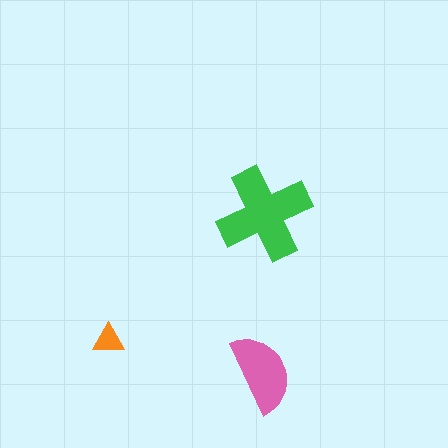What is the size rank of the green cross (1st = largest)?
1st.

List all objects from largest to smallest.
The green cross, the pink semicircle, the orange triangle.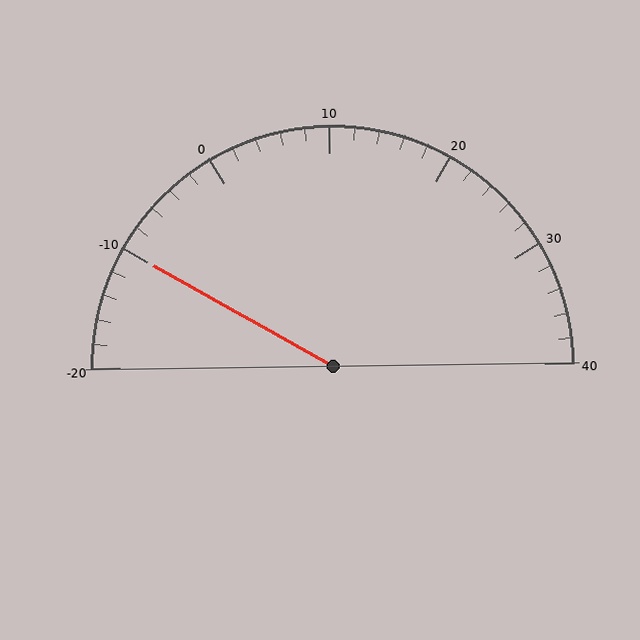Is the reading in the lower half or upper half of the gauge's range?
The reading is in the lower half of the range (-20 to 40).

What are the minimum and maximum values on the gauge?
The gauge ranges from -20 to 40.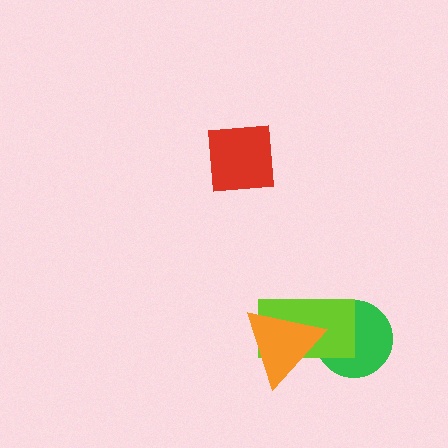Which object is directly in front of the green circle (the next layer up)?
The lime rectangle is directly in front of the green circle.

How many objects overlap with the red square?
0 objects overlap with the red square.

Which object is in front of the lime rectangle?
The orange triangle is in front of the lime rectangle.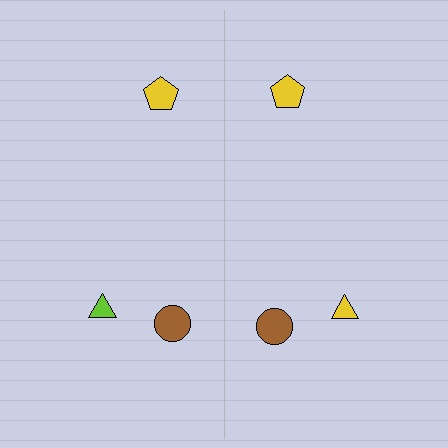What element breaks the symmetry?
The yellow triangle on the right side breaks the symmetry — its mirror counterpart is lime.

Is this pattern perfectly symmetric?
No, the pattern is not perfectly symmetric. The yellow triangle on the right side breaks the symmetry — its mirror counterpart is lime.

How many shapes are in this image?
There are 6 shapes in this image.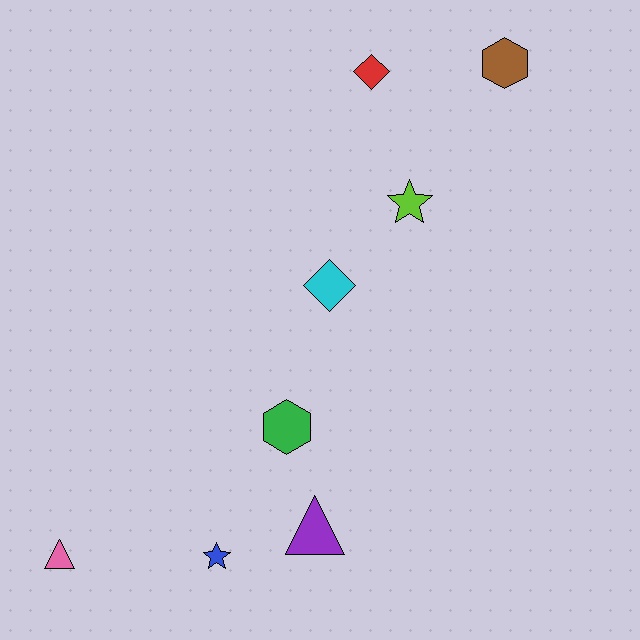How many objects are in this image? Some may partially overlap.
There are 8 objects.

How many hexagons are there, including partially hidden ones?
There are 2 hexagons.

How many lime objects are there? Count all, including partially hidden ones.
There is 1 lime object.